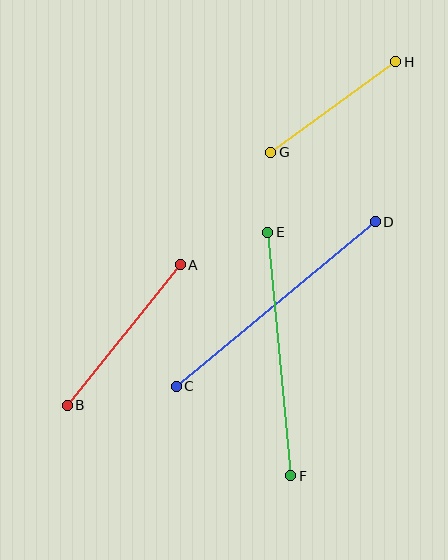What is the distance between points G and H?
The distance is approximately 155 pixels.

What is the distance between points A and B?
The distance is approximately 180 pixels.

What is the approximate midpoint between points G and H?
The midpoint is at approximately (333, 107) pixels.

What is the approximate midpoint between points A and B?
The midpoint is at approximately (124, 335) pixels.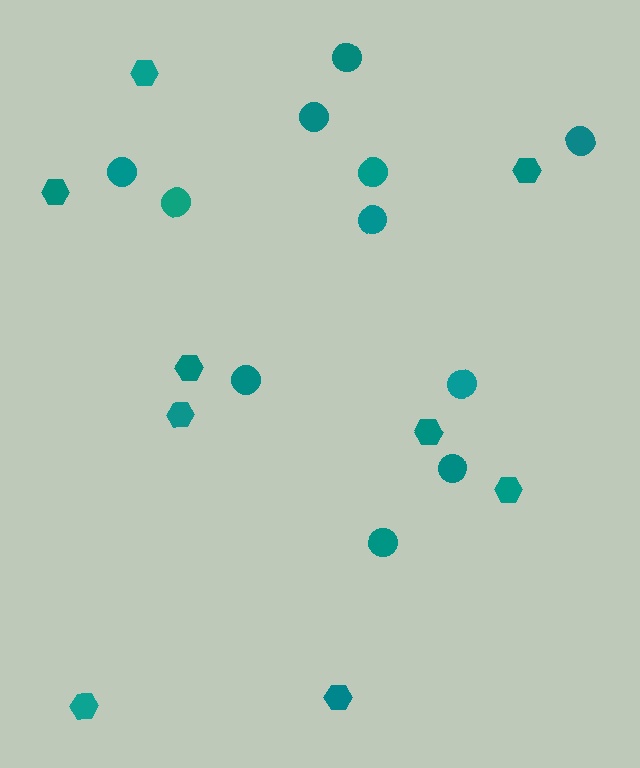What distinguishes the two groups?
There are 2 groups: one group of hexagons (9) and one group of circles (11).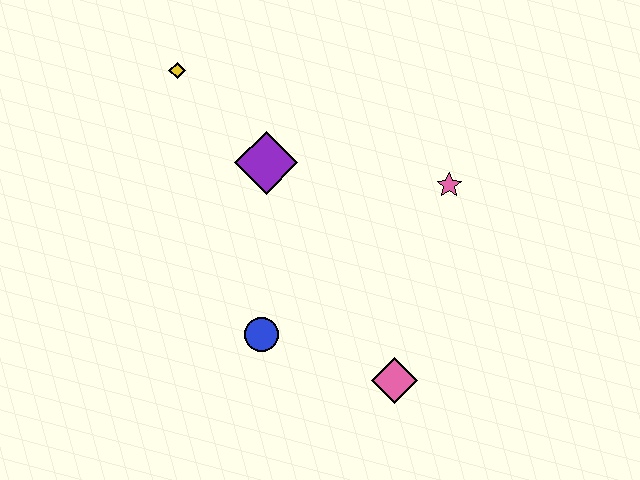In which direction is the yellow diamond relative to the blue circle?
The yellow diamond is above the blue circle.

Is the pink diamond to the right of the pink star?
No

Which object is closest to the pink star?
The purple diamond is closest to the pink star.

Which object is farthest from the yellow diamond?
The pink diamond is farthest from the yellow diamond.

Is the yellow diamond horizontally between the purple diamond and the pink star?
No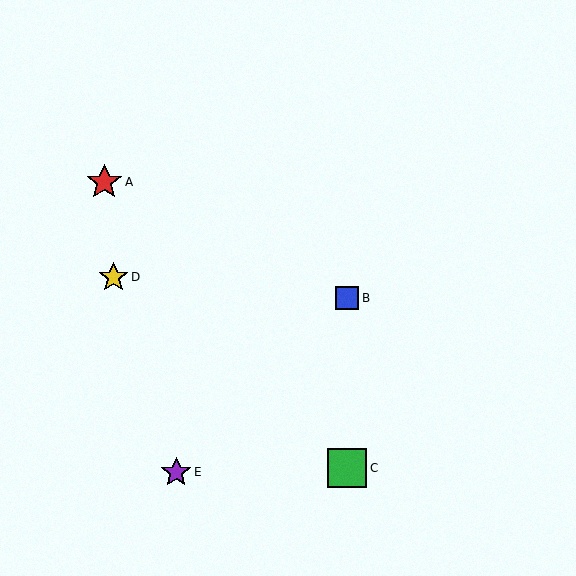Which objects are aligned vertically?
Objects B, C are aligned vertically.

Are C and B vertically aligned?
Yes, both are at x≈347.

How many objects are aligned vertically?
2 objects (B, C) are aligned vertically.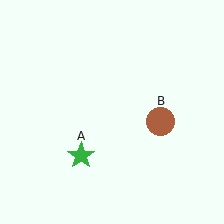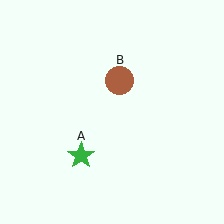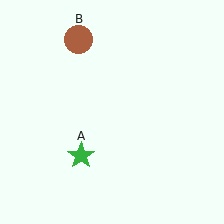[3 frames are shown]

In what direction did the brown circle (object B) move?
The brown circle (object B) moved up and to the left.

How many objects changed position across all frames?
1 object changed position: brown circle (object B).